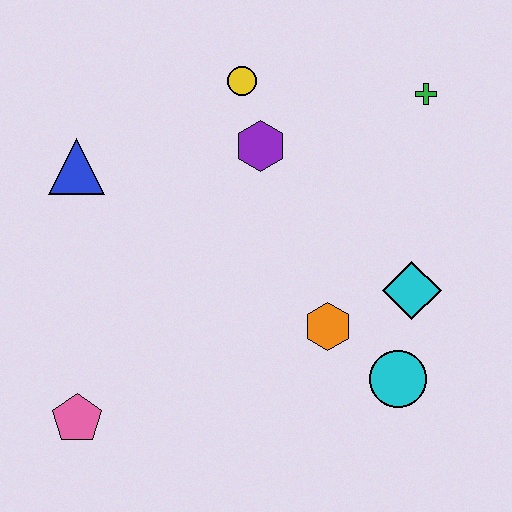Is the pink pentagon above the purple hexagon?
No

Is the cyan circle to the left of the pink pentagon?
No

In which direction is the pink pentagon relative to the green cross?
The pink pentagon is to the left of the green cross.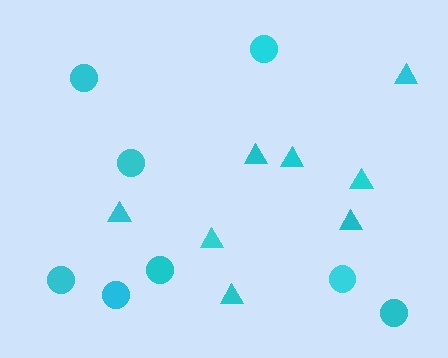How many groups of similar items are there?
There are 2 groups: one group of circles (8) and one group of triangles (8).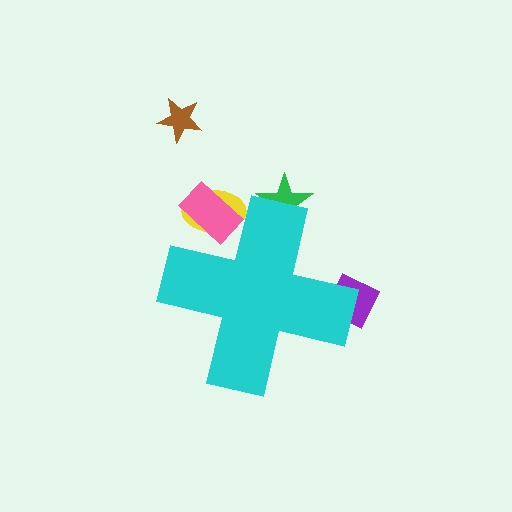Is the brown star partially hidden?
No, the brown star is fully visible.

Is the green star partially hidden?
Yes, the green star is partially hidden behind the cyan cross.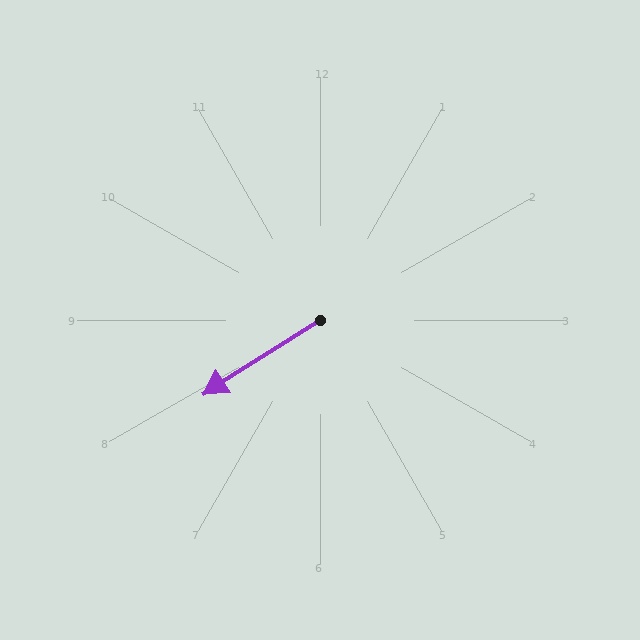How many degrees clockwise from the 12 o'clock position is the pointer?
Approximately 238 degrees.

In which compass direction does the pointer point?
Southwest.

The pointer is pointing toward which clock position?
Roughly 8 o'clock.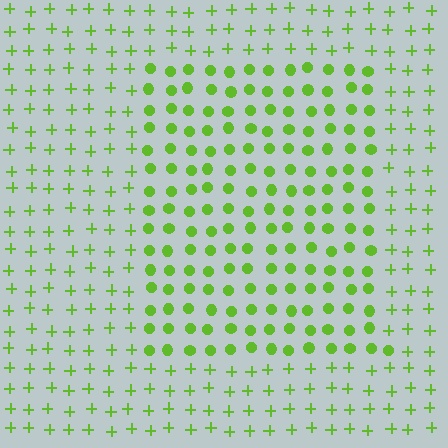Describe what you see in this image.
The image is filled with small lime elements arranged in a uniform grid. A rectangle-shaped region contains circles, while the surrounding area contains plus signs. The boundary is defined purely by the change in element shape.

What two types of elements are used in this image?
The image uses circles inside the rectangle region and plus signs outside it.